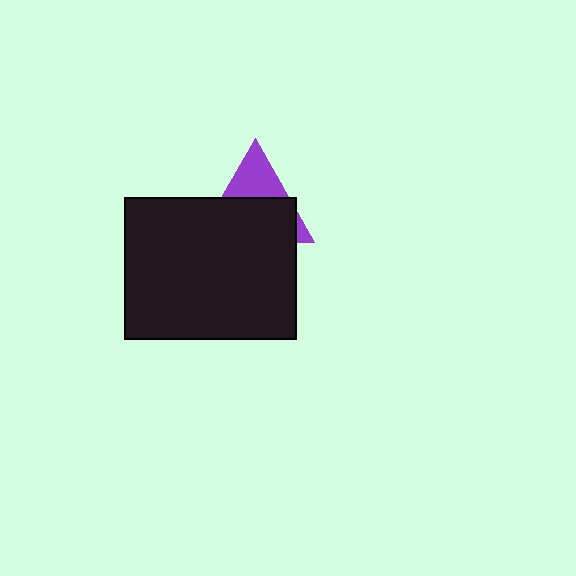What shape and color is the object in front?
The object in front is a black rectangle.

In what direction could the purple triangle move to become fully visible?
The purple triangle could move up. That would shift it out from behind the black rectangle entirely.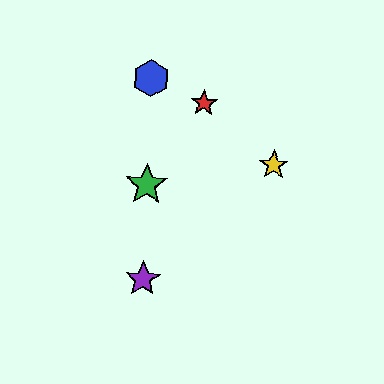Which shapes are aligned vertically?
The blue hexagon, the green star, the purple star are aligned vertically.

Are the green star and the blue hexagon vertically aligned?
Yes, both are at x≈147.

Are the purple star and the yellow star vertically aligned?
No, the purple star is at x≈143 and the yellow star is at x≈274.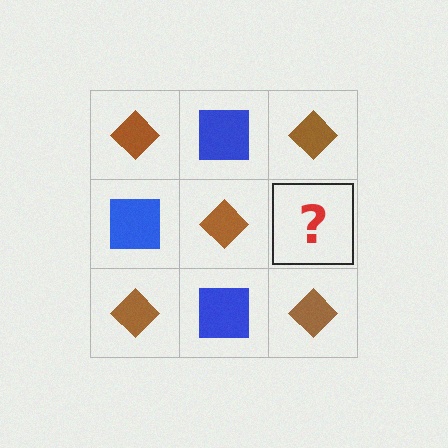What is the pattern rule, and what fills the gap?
The rule is that it alternates brown diamond and blue square in a checkerboard pattern. The gap should be filled with a blue square.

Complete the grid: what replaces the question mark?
The question mark should be replaced with a blue square.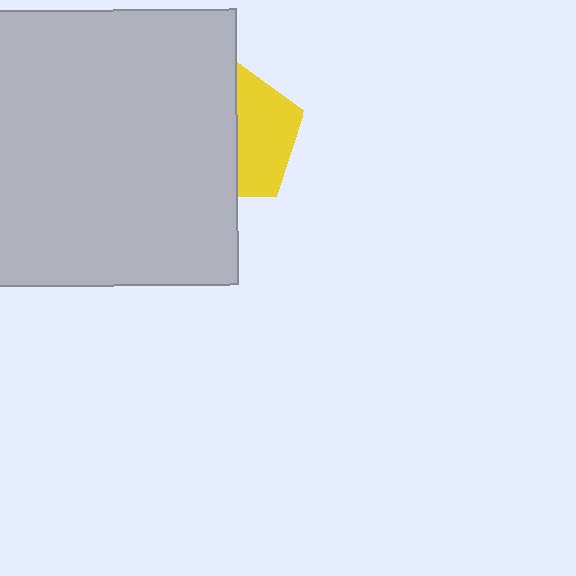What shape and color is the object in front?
The object in front is a light gray rectangle.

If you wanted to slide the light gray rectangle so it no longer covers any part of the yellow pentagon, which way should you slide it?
Slide it left — that is the most direct way to separate the two shapes.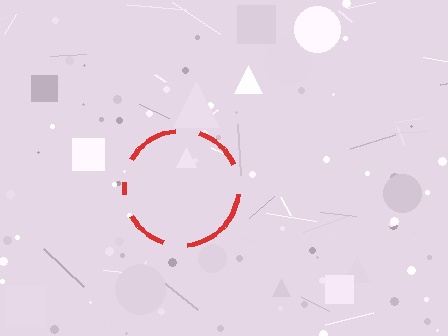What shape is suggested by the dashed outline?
The dashed outline suggests a circle.